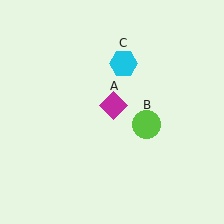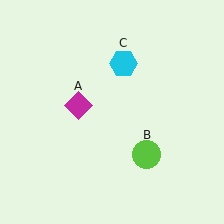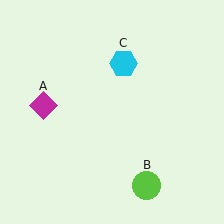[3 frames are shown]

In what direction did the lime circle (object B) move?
The lime circle (object B) moved down.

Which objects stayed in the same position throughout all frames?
Cyan hexagon (object C) remained stationary.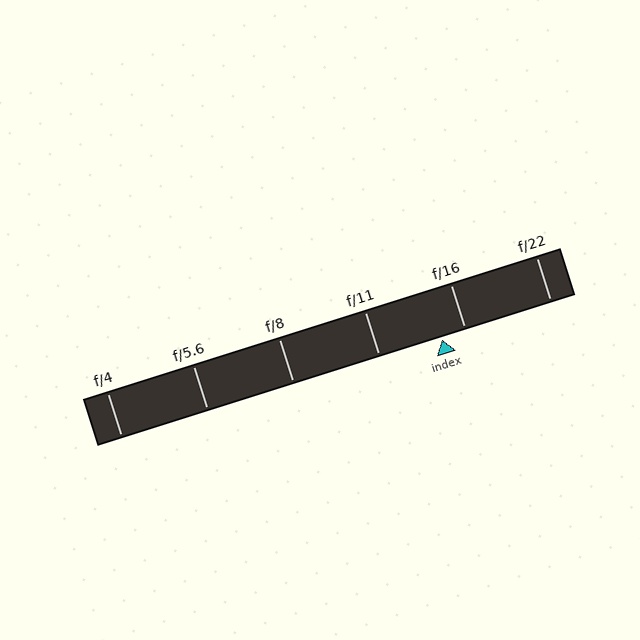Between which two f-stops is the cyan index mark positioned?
The index mark is between f/11 and f/16.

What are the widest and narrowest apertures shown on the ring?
The widest aperture shown is f/4 and the narrowest is f/22.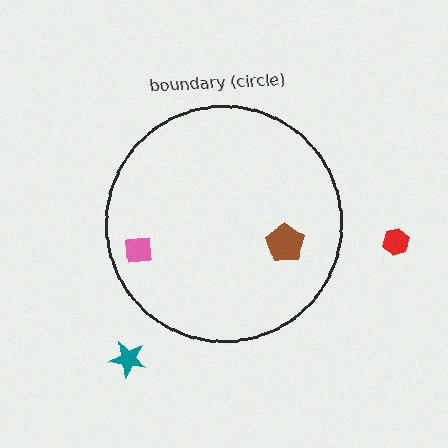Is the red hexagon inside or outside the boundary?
Outside.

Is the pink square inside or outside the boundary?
Inside.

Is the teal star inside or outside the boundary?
Outside.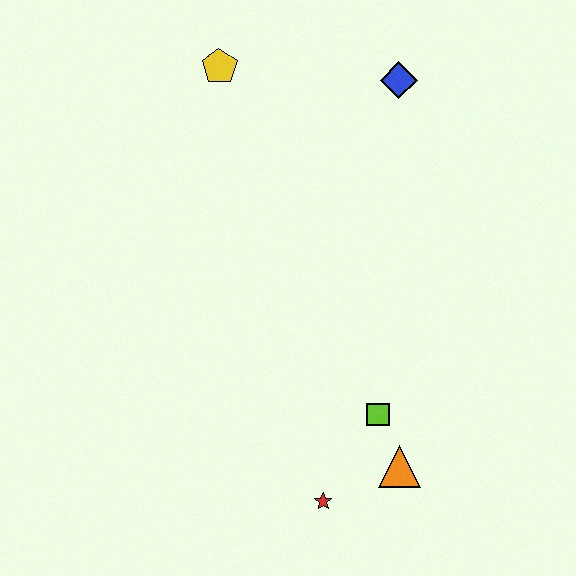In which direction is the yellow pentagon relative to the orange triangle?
The yellow pentagon is above the orange triangle.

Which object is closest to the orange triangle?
The lime square is closest to the orange triangle.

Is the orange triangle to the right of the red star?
Yes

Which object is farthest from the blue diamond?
The red star is farthest from the blue diamond.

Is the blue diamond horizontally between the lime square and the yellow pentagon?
No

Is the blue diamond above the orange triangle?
Yes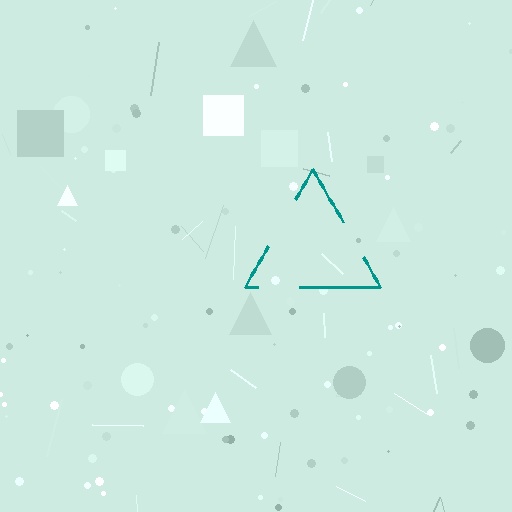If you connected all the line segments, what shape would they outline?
They would outline a triangle.